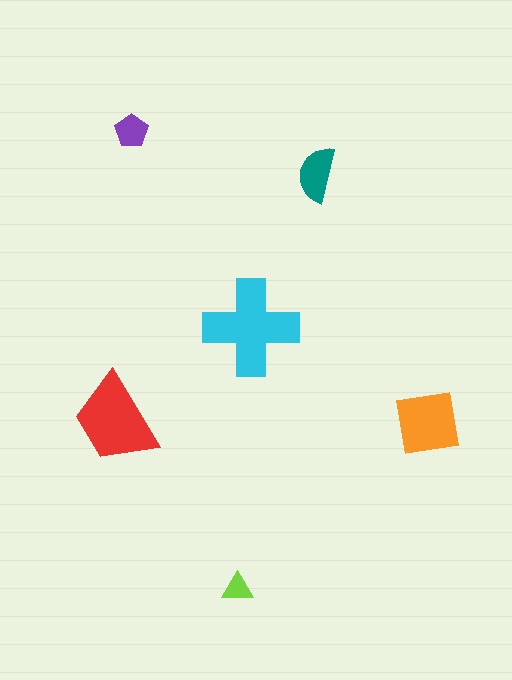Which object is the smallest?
The lime triangle.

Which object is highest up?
The purple pentagon is topmost.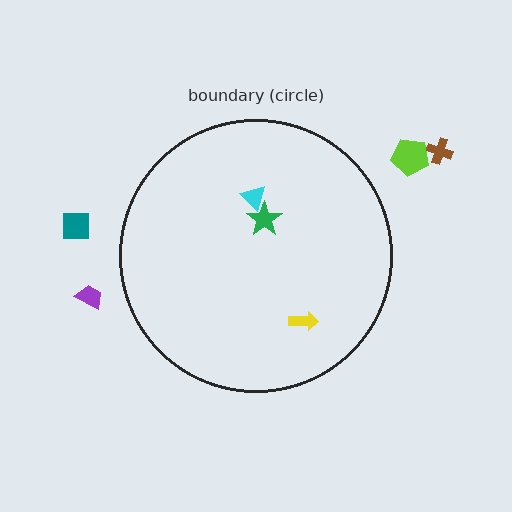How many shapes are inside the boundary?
3 inside, 4 outside.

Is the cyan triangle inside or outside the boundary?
Inside.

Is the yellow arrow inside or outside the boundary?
Inside.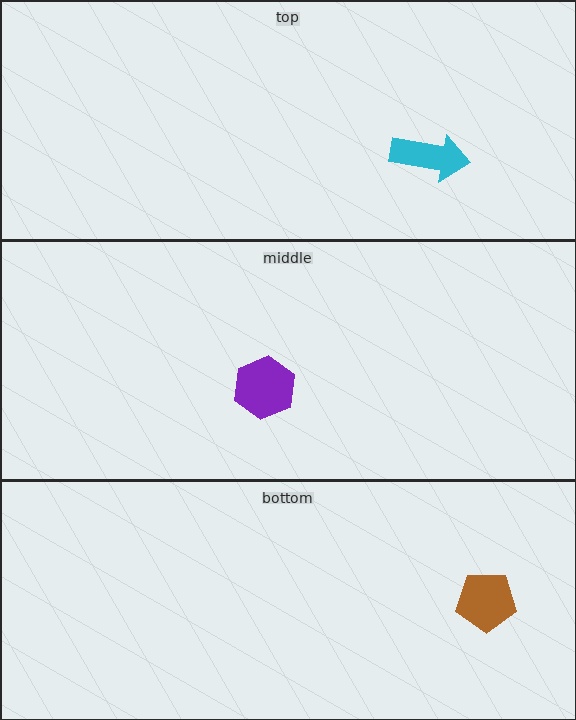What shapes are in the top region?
The cyan arrow.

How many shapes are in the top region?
1.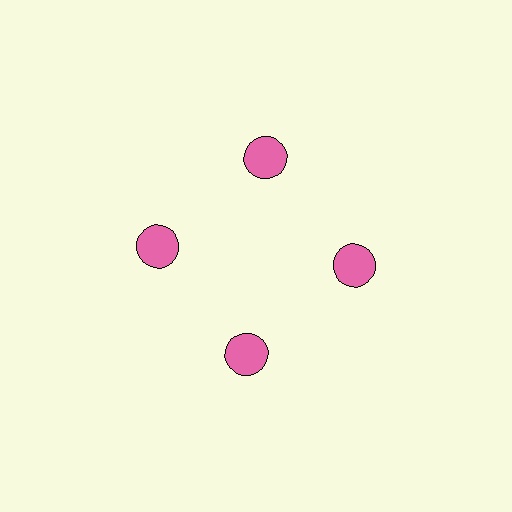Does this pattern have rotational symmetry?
Yes, this pattern has 4-fold rotational symmetry. It looks the same after rotating 90 degrees around the center.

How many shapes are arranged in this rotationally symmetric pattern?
There are 4 shapes, arranged in 4 groups of 1.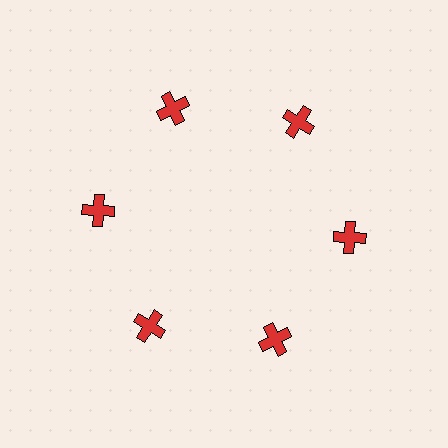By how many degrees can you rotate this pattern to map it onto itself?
The pattern maps onto itself every 60 degrees of rotation.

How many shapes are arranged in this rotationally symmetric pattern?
There are 6 shapes, arranged in 6 groups of 1.